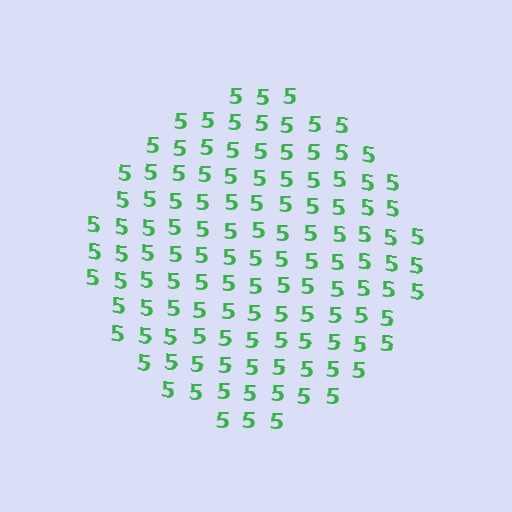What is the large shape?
The large shape is a circle.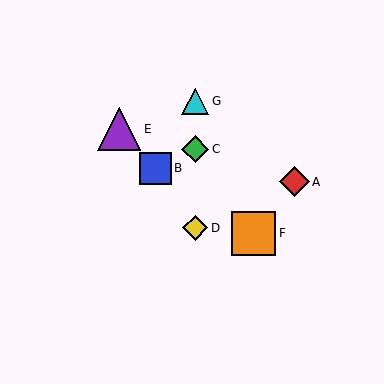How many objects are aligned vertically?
3 objects (C, D, G) are aligned vertically.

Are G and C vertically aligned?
Yes, both are at x≈195.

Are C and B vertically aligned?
No, C is at x≈195 and B is at x≈155.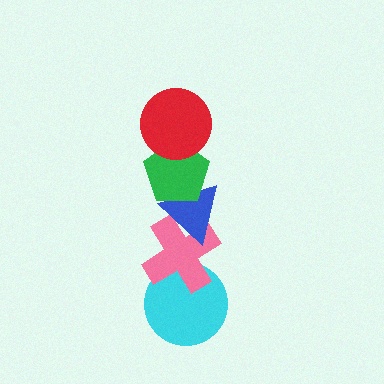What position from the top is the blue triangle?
The blue triangle is 3rd from the top.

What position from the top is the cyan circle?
The cyan circle is 5th from the top.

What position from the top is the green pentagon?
The green pentagon is 2nd from the top.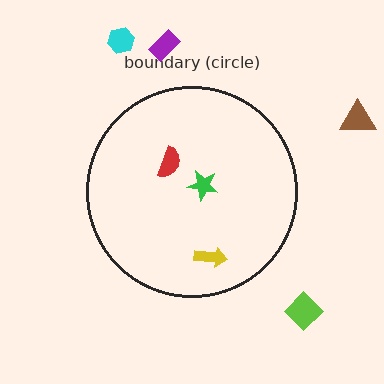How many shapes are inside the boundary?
3 inside, 4 outside.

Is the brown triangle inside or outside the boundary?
Outside.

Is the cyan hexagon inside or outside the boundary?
Outside.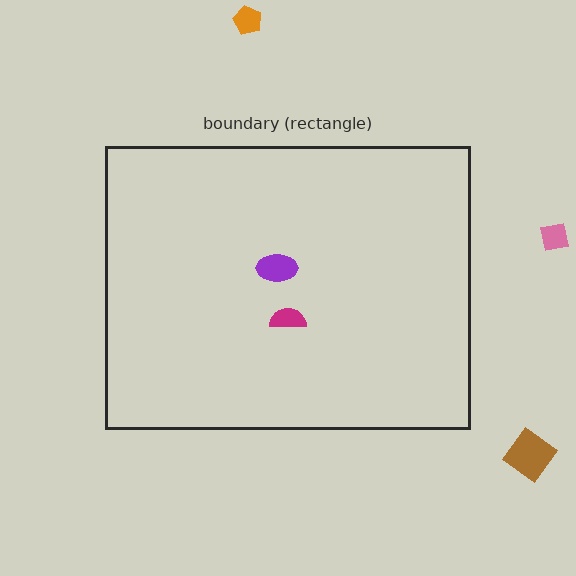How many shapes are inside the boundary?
2 inside, 3 outside.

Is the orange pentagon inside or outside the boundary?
Outside.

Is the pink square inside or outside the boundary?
Outside.